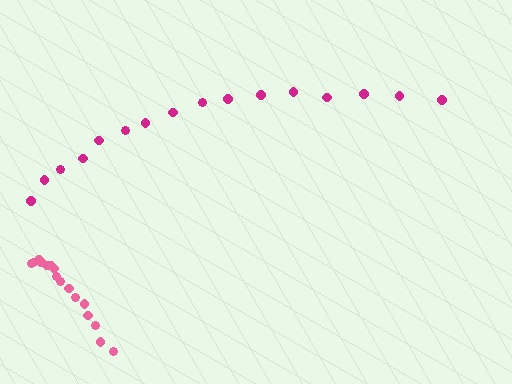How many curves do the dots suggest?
There are 2 distinct paths.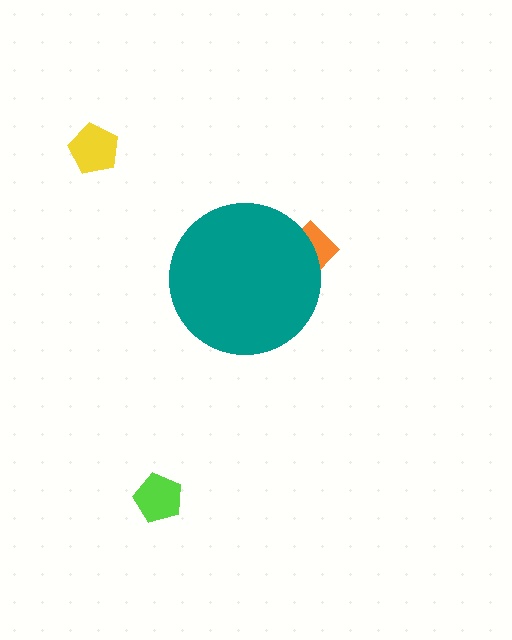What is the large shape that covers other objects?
A teal circle.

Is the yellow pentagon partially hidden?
No, the yellow pentagon is fully visible.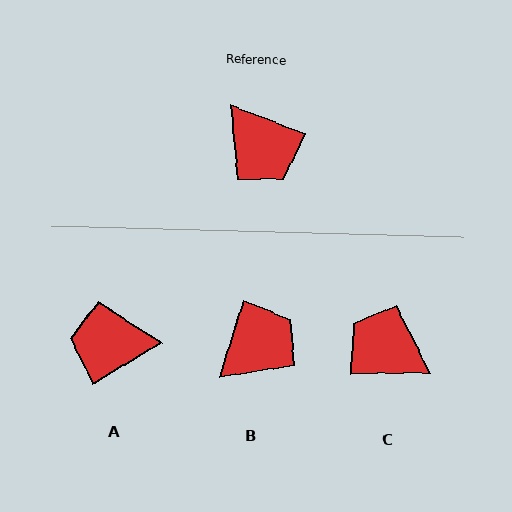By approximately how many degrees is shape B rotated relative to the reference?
Approximately 94 degrees counter-clockwise.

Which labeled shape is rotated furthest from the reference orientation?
C, about 158 degrees away.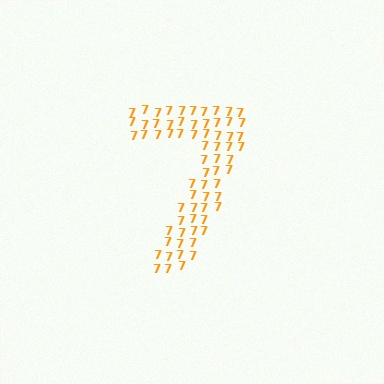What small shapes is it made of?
It is made of small digit 7's.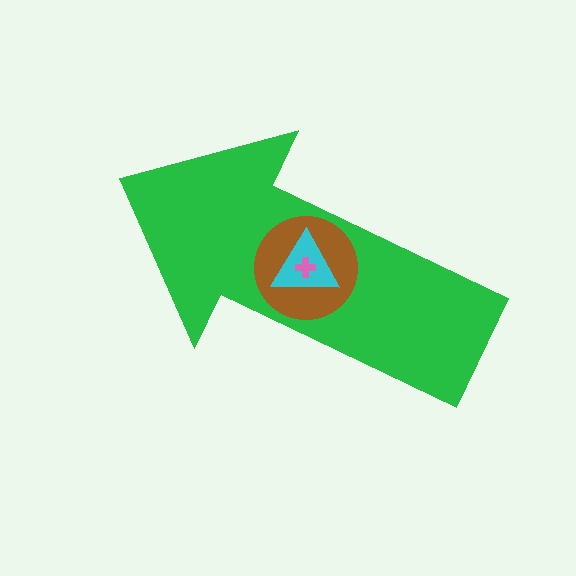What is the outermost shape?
The green arrow.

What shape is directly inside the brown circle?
The cyan triangle.